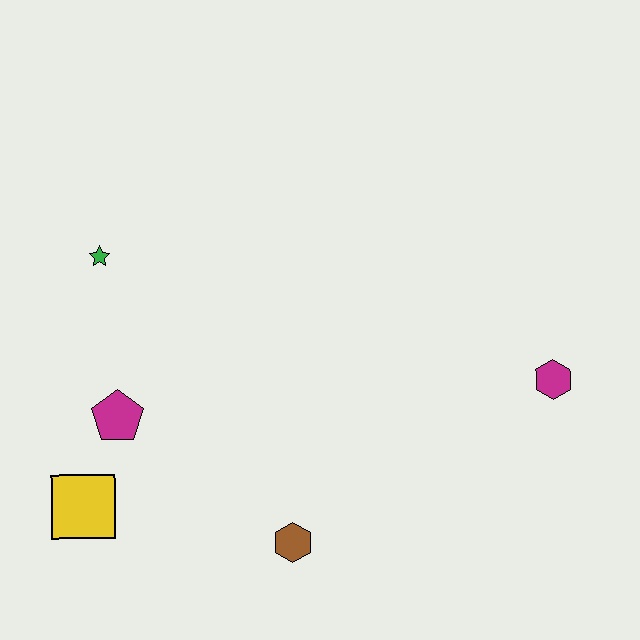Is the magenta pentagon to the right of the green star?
Yes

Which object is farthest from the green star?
The magenta hexagon is farthest from the green star.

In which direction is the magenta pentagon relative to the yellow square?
The magenta pentagon is above the yellow square.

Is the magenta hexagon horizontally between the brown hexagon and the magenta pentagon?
No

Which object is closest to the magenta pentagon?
The yellow square is closest to the magenta pentagon.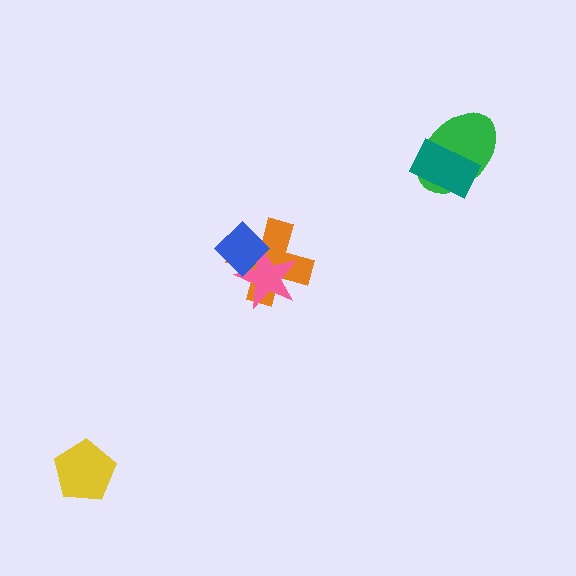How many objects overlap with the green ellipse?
1 object overlaps with the green ellipse.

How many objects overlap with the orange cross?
2 objects overlap with the orange cross.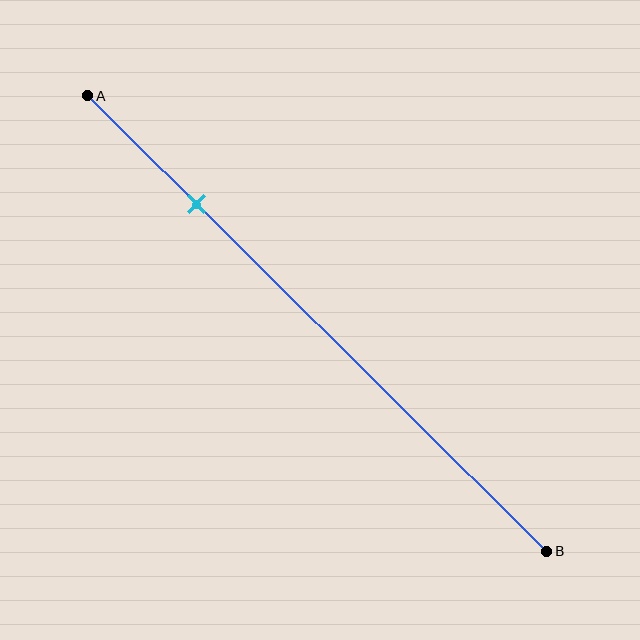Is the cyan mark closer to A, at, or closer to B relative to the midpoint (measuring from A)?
The cyan mark is closer to point A than the midpoint of segment AB.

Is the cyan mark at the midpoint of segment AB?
No, the mark is at about 25% from A, not at the 50% midpoint.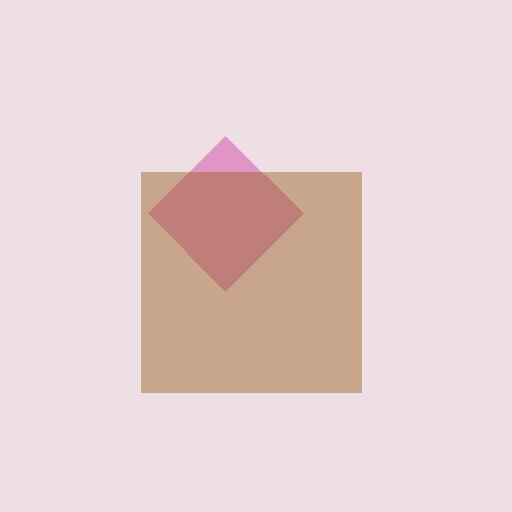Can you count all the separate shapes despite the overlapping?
Yes, there are 2 separate shapes.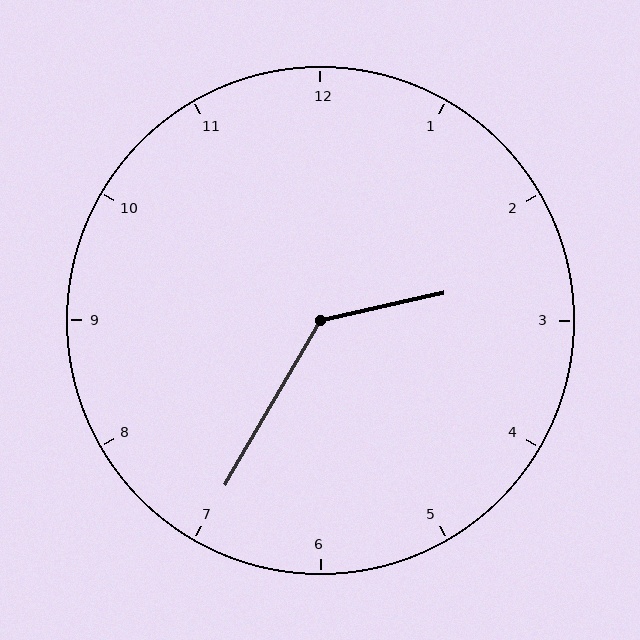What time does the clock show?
2:35.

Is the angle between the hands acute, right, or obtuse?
It is obtuse.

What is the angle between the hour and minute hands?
Approximately 132 degrees.